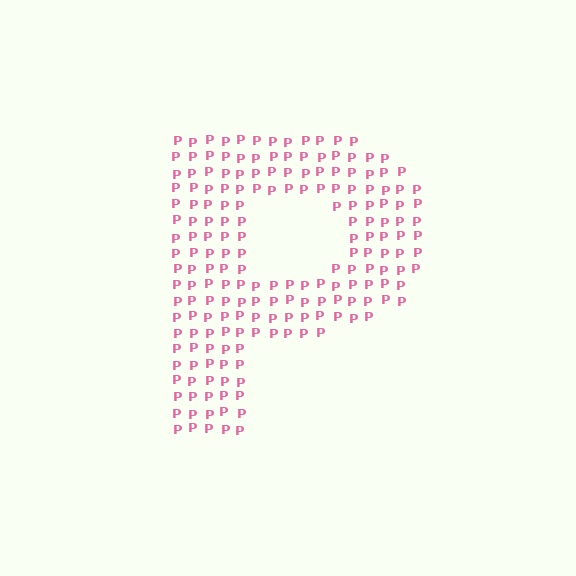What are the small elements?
The small elements are letter P's.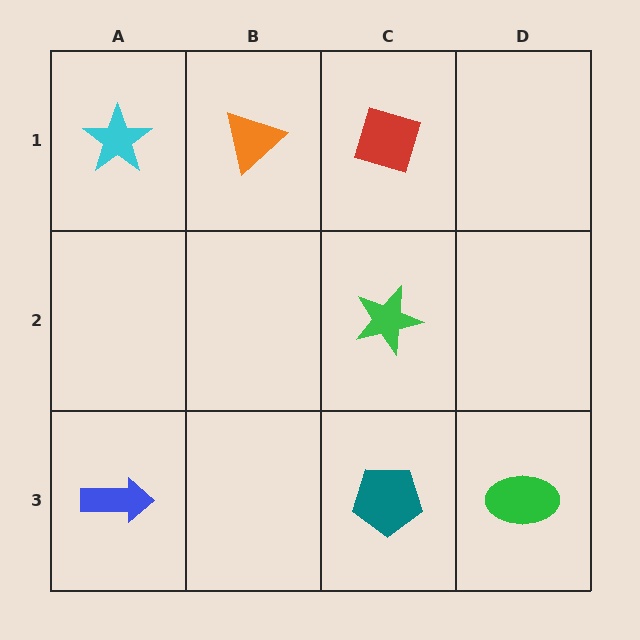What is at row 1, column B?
An orange triangle.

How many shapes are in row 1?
3 shapes.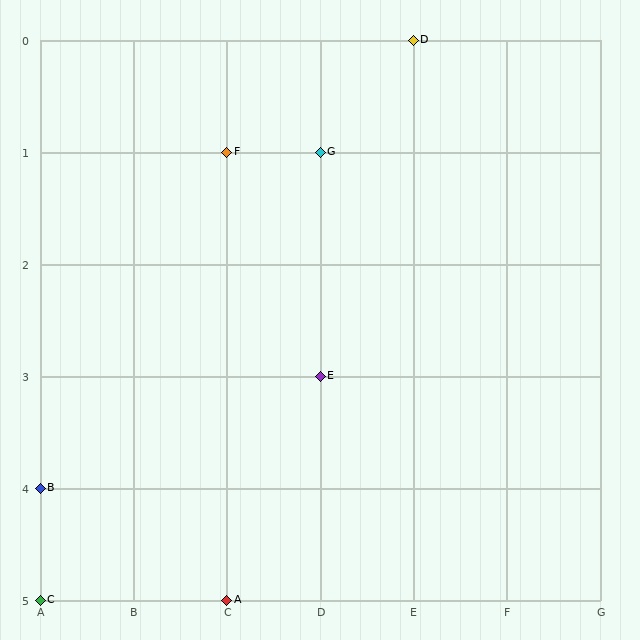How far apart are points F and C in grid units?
Points F and C are 2 columns and 4 rows apart (about 4.5 grid units diagonally).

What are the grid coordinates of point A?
Point A is at grid coordinates (C, 5).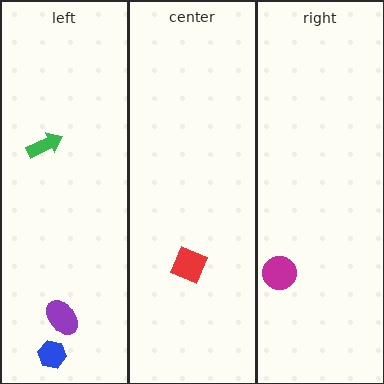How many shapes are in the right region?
1.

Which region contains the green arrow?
The left region.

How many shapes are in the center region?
1.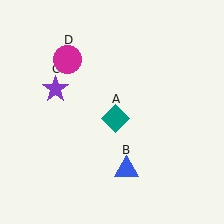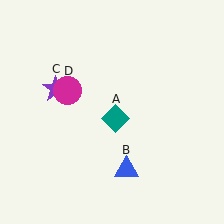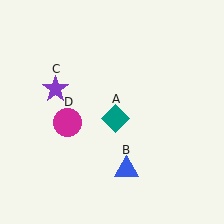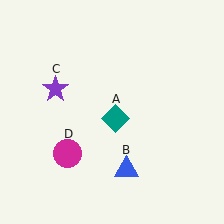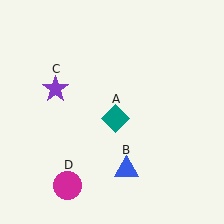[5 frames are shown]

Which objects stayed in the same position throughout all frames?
Teal diamond (object A) and blue triangle (object B) and purple star (object C) remained stationary.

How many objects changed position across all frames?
1 object changed position: magenta circle (object D).